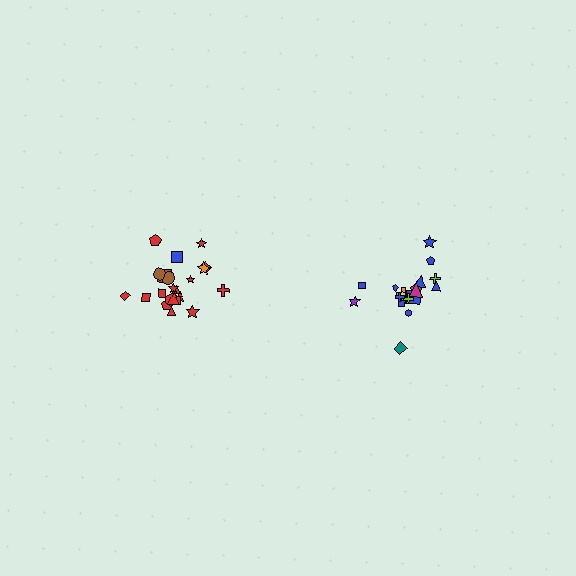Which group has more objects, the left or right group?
The left group.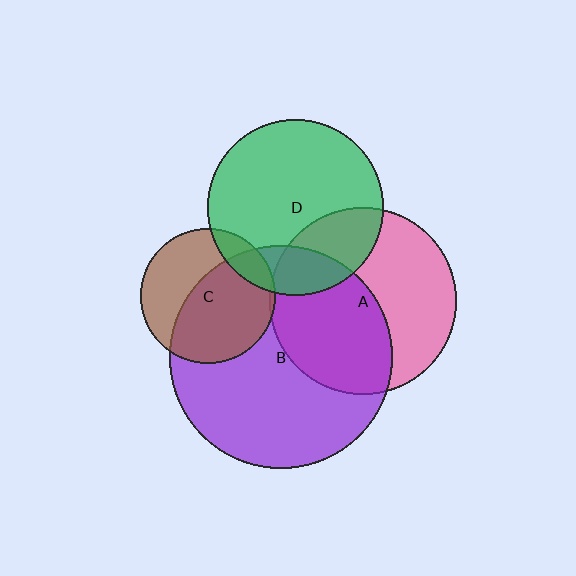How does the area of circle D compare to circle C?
Approximately 1.7 times.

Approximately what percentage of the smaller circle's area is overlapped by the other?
Approximately 20%.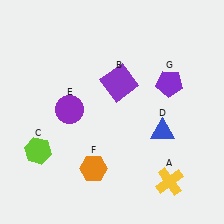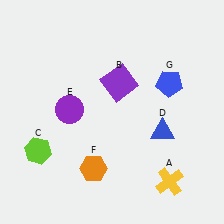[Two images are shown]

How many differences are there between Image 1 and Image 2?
There is 1 difference between the two images.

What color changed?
The pentagon (G) changed from purple in Image 1 to blue in Image 2.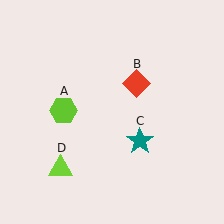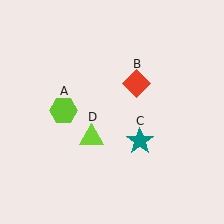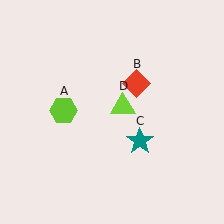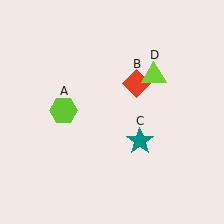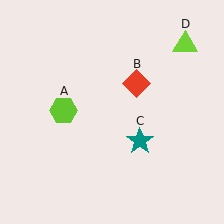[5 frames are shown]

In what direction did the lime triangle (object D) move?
The lime triangle (object D) moved up and to the right.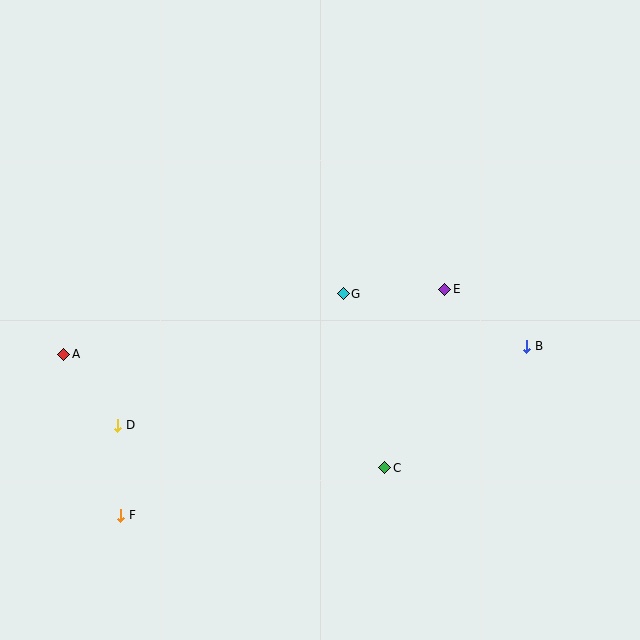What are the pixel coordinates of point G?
Point G is at (343, 294).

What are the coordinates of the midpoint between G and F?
The midpoint between G and F is at (232, 405).